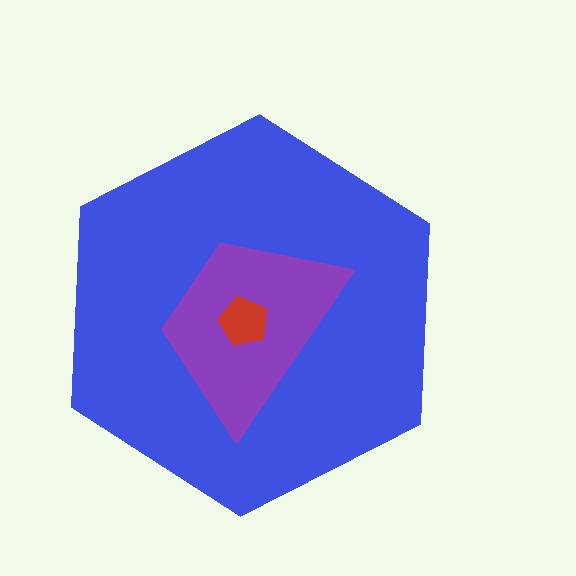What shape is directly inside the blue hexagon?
The purple trapezoid.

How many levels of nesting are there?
3.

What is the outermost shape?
The blue hexagon.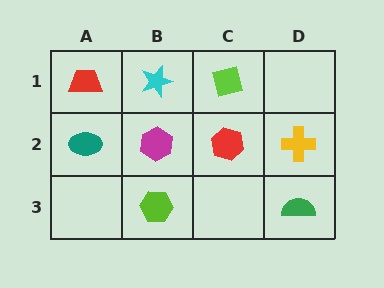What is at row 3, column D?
A green semicircle.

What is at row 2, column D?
A yellow cross.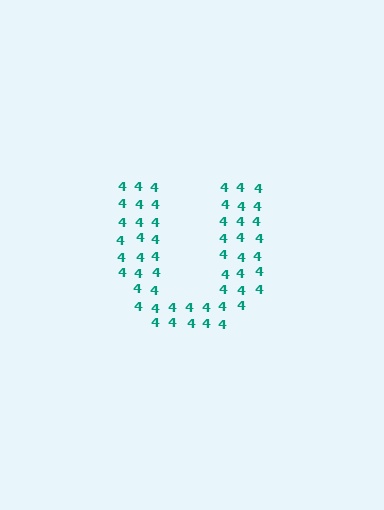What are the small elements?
The small elements are digit 4's.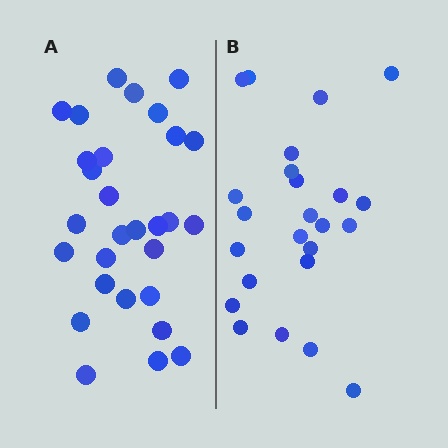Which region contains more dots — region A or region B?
Region A (the left region) has more dots.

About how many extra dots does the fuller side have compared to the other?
Region A has about 5 more dots than region B.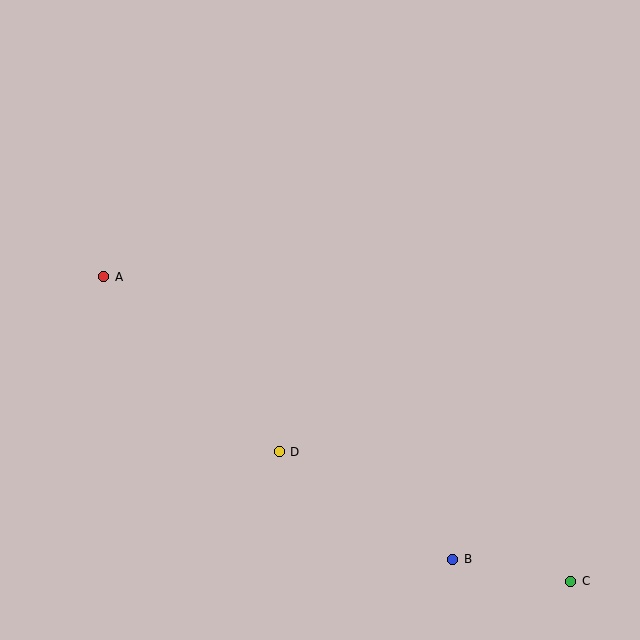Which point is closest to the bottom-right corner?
Point C is closest to the bottom-right corner.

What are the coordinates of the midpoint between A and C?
The midpoint between A and C is at (337, 429).